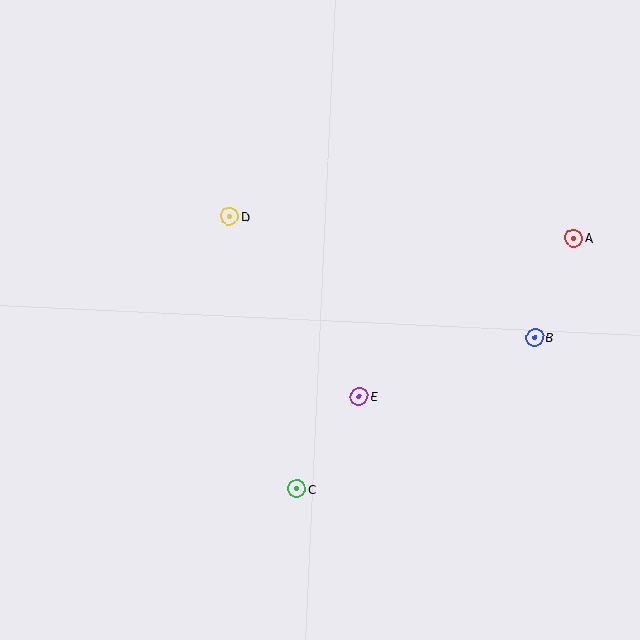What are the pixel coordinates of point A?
Point A is at (574, 238).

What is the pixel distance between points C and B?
The distance between C and B is 282 pixels.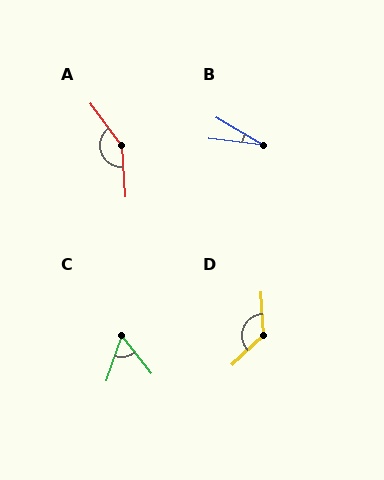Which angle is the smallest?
B, at approximately 24 degrees.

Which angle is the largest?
A, at approximately 148 degrees.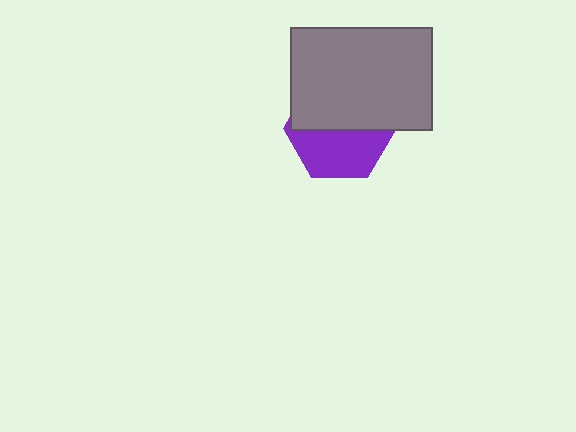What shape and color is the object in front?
The object in front is a gray rectangle.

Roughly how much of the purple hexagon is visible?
About half of it is visible (roughly 47%).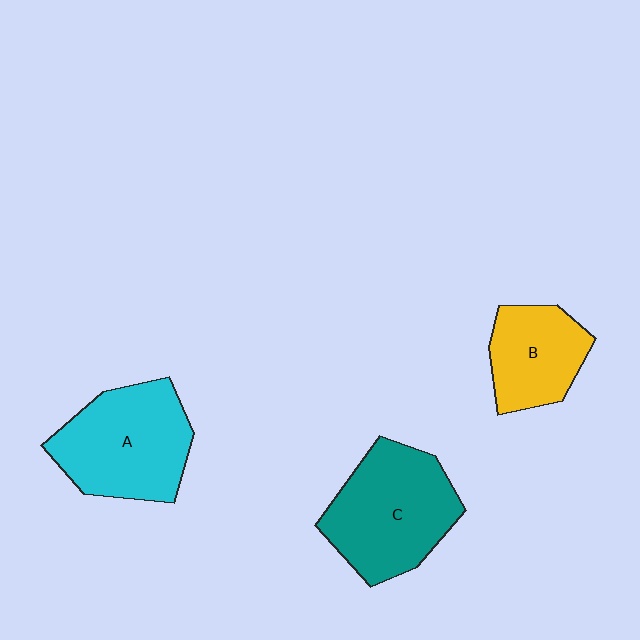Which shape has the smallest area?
Shape B (yellow).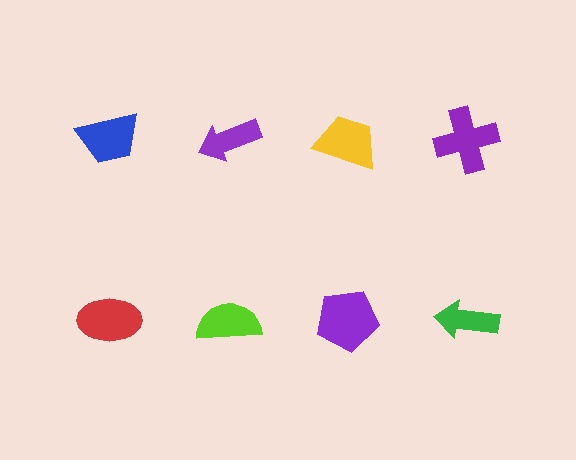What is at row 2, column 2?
A lime semicircle.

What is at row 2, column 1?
A red ellipse.